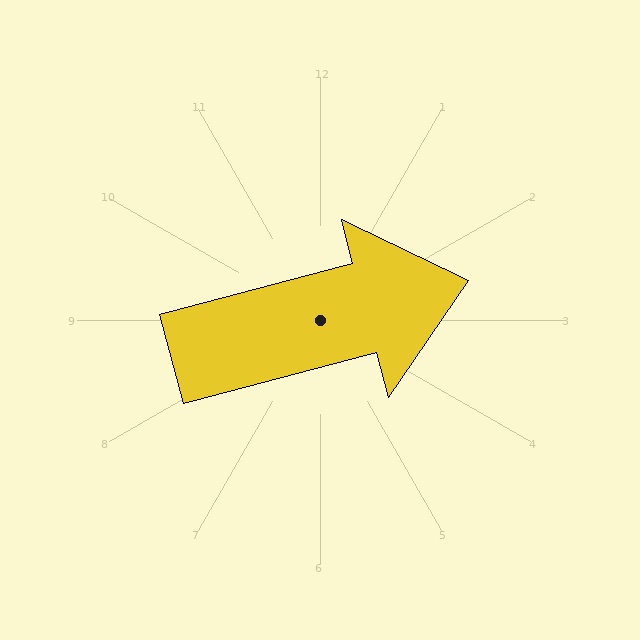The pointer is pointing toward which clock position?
Roughly 3 o'clock.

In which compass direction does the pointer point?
East.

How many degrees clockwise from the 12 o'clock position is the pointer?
Approximately 75 degrees.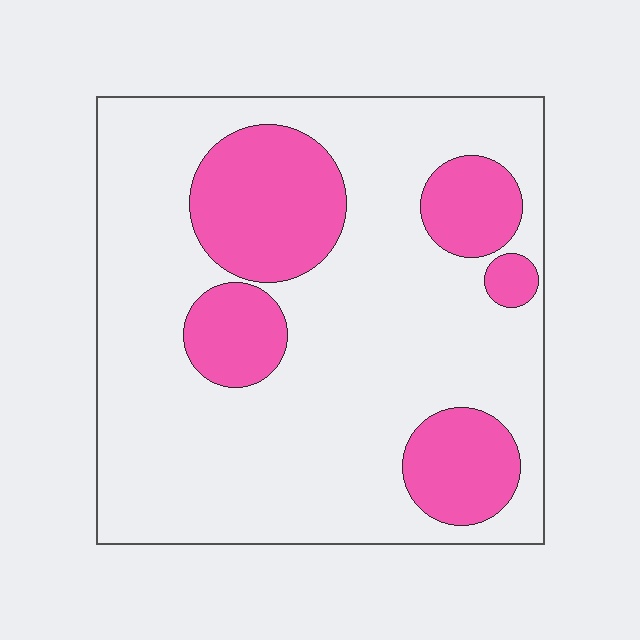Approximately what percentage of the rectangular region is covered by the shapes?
Approximately 25%.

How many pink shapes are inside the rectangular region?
5.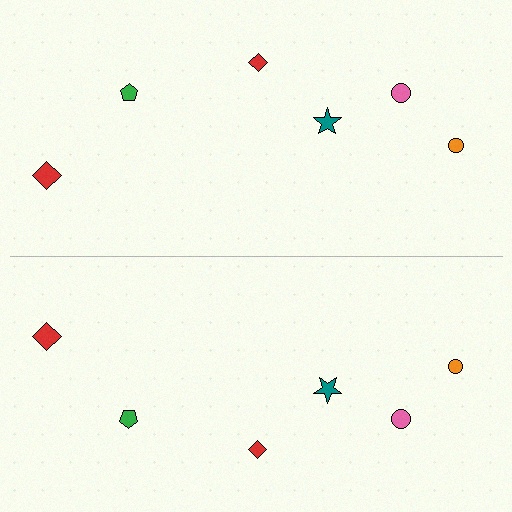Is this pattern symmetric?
Yes, this pattern has bilateral (reflection) symmetry.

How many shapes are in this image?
There are 12 shapes in this image.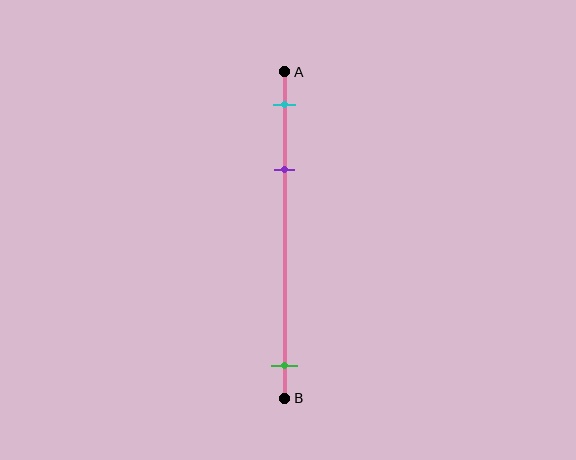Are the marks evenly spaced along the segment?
No, the marks are not evenly spaced.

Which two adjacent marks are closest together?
The cyan and purple marks are the closest adjacent pair.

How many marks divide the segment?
There are 3 marks dividing the segment.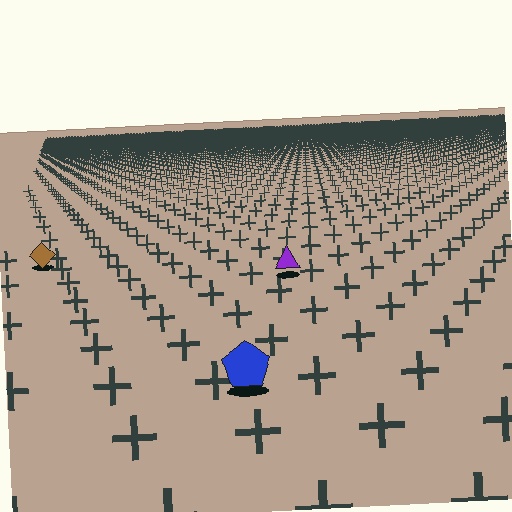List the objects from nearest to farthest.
From nearest to farthest: the blue pentagon, the purple triangle, the brown diamond.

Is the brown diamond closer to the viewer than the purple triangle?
No. The purple triangle is closer — you can tell from the texture gradient: the ground texture is coarser near it.